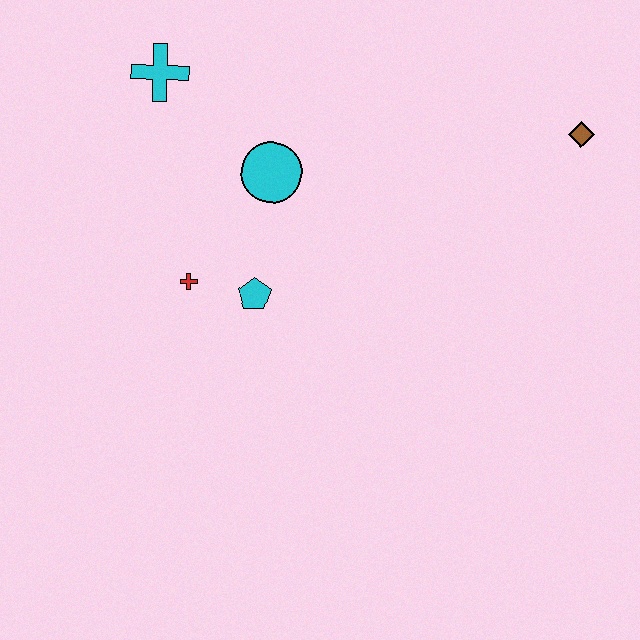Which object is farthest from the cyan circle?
The brown diamond is farthest from the cyan circle.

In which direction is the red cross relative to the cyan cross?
The red cross is below the cyan cross.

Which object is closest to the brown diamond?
The cyan circle is closest to the brown diamond.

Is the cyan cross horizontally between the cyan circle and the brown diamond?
No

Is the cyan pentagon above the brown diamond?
No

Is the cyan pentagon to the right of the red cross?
Yes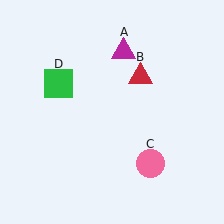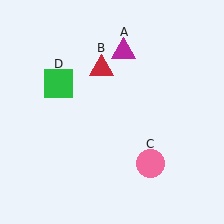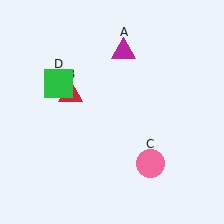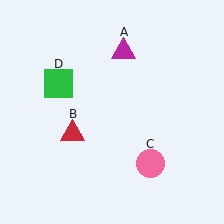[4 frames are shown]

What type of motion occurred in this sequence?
The red triangle (object B) rotated counterclockwise around the center of the scene.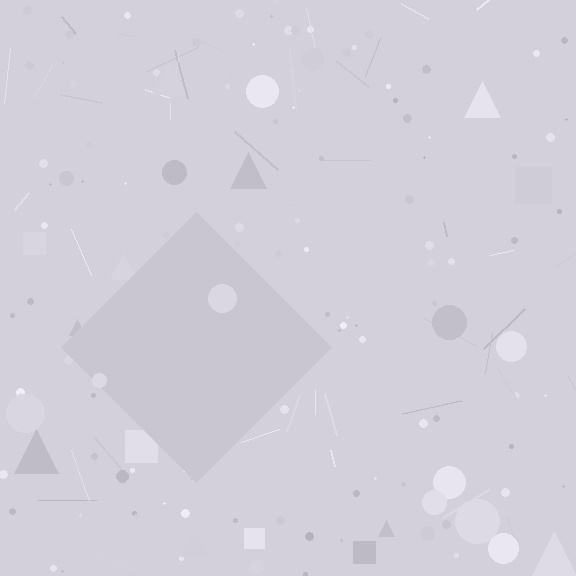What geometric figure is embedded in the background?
A diamond is embedded in the background.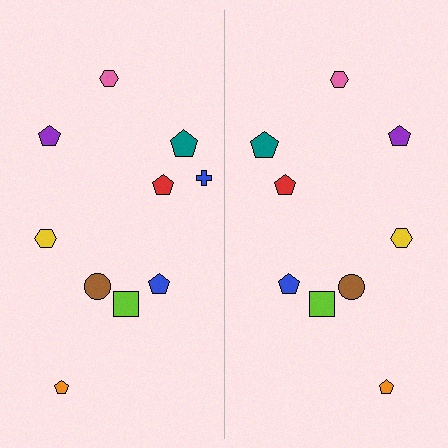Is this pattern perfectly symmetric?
No, the pattern is not perfectly symmetric. A blue cross is missing from the right side.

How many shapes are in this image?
There are 19 shapes in this image.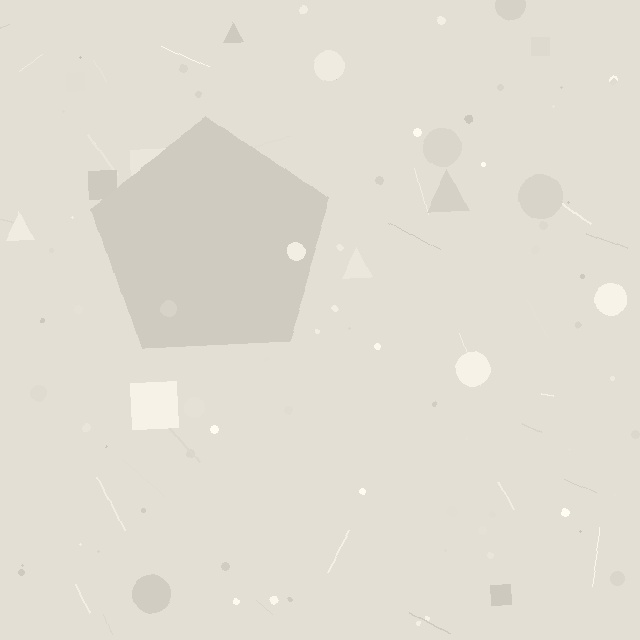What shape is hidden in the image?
A pentagon is hidden in the image.